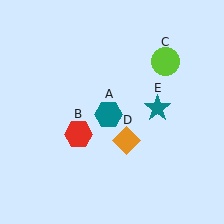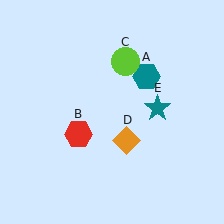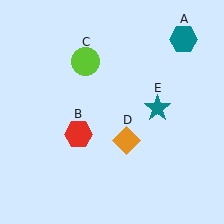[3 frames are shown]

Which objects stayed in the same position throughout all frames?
Red hexagon (object B) and orange diamond (object D) and teal star (object E) remained stationary.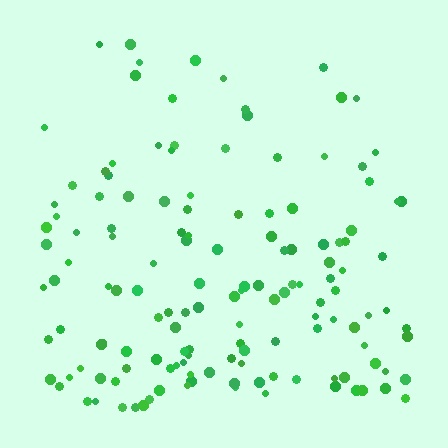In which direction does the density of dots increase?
From top to bottom, with the bottom side densest.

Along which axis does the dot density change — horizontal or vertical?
Vertical.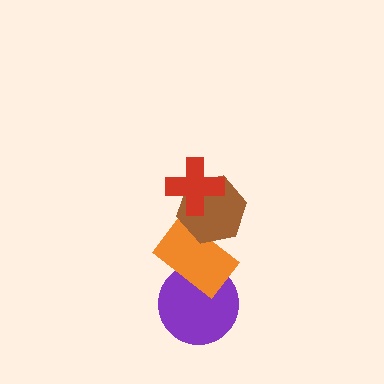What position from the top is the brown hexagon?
The brown hexagon is 2nd from the top.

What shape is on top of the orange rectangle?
The brown hexagon is on top of the orange rectangle.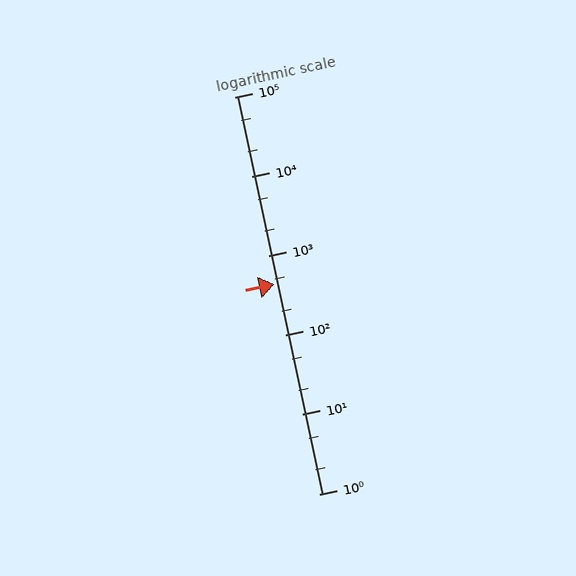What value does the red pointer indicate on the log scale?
The pointer indicates approximately 440.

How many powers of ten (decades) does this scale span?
The scale spans 5 decades, from 1 to 100000.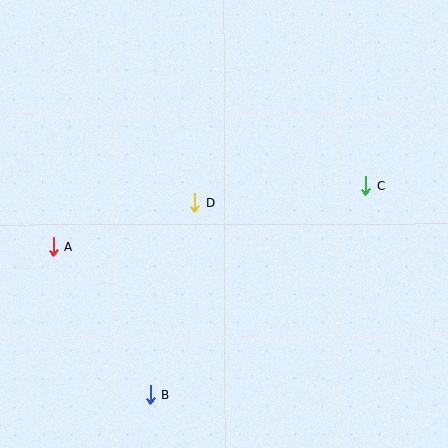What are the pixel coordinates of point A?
Point A is at (53, 247).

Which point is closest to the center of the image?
Point D at (195, 203) is closest to the center.